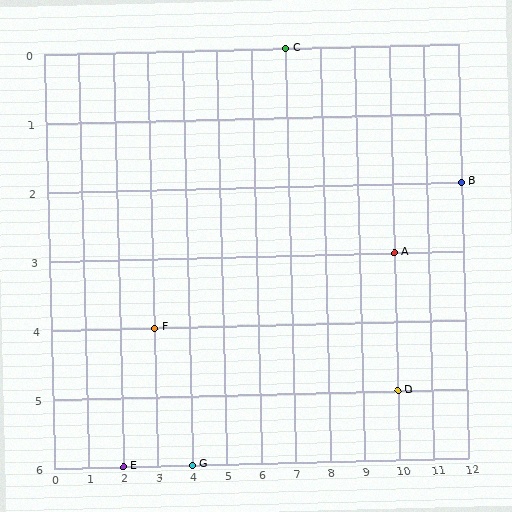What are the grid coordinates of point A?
Point A is at grid coordinates (10, 3).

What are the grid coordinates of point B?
Point B is at grid coordinates (12, 2).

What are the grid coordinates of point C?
Point C is at grid coordinates (7, 0).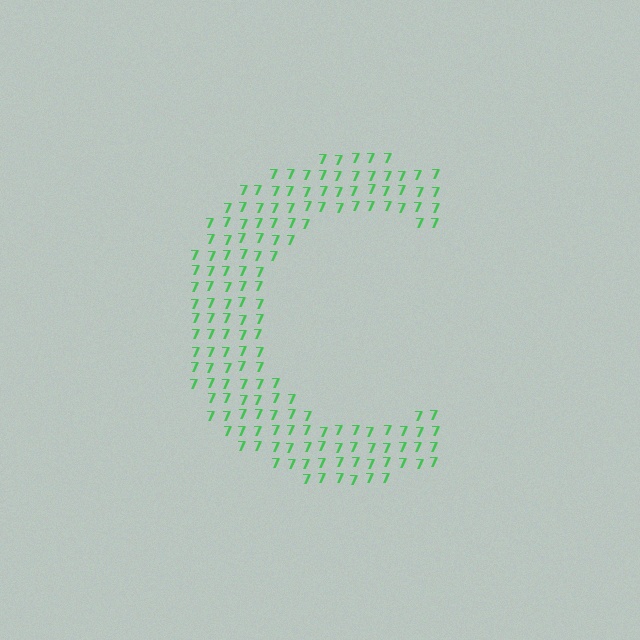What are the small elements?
The small elements are digit 7's.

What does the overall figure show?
The overall figure shows the letter C.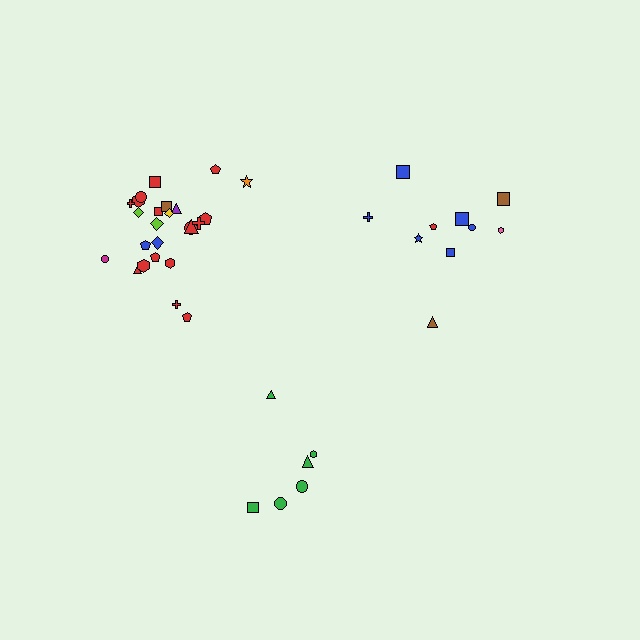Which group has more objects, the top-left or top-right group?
The top-left group.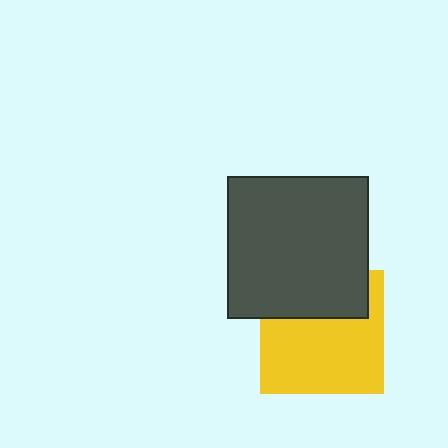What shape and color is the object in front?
The object in front is a dark gray square.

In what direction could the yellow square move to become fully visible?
The yellow square could move down. That would shift it out from behind the dark gray square entirely.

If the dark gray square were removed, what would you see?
You would see the complete yellow square.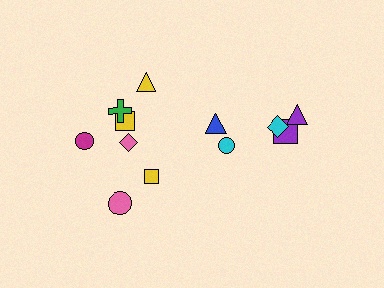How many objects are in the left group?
There are 8 objects.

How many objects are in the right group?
There are 5 objects.